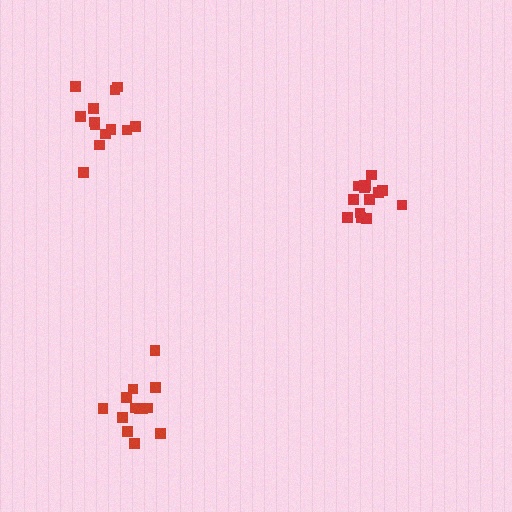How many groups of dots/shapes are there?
There are 3 groups.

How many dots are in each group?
Group 1: 14 dots, Group 2: 13 dots, Group 3: 13 dots (40 total).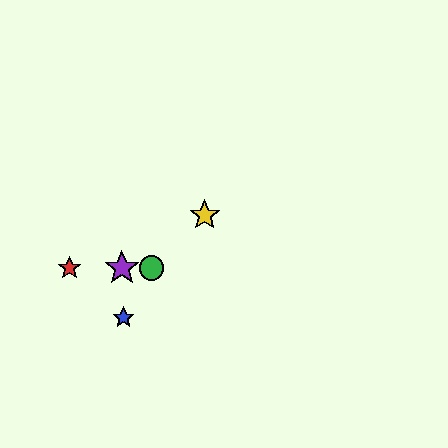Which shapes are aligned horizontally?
The red star, the green circle, the purple star are aligned horizontally.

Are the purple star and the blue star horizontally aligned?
No, the purple star is at y≈268 and the blue star is at y≈318.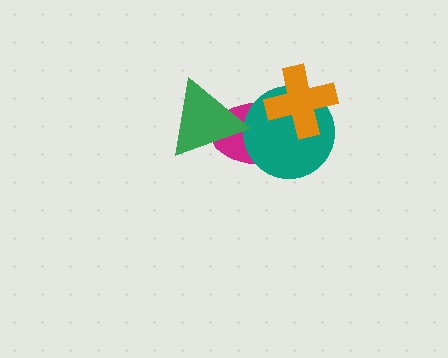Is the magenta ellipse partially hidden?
Yes, it is partially covered by another shape.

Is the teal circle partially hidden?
Yes, it is partially covered by another shape.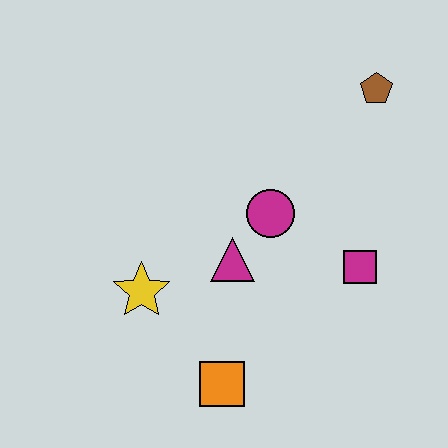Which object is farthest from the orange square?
The brown pentagon is farthest from the orange square.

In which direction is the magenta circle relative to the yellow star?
The magenta circle is to the right of the yellow star.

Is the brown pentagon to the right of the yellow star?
Yes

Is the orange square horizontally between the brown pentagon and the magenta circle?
No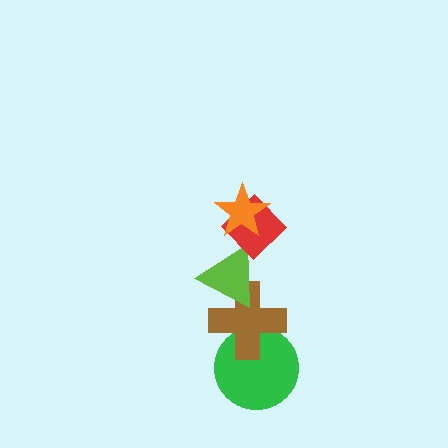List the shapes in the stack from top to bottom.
From top to bottom: the orange star, the red diamond, the lime triangle, the brown cross, the green circle.